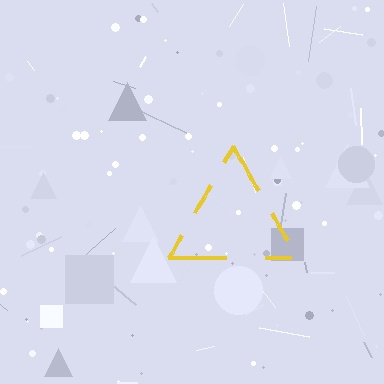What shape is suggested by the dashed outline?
The dashed outline suggests a triangle.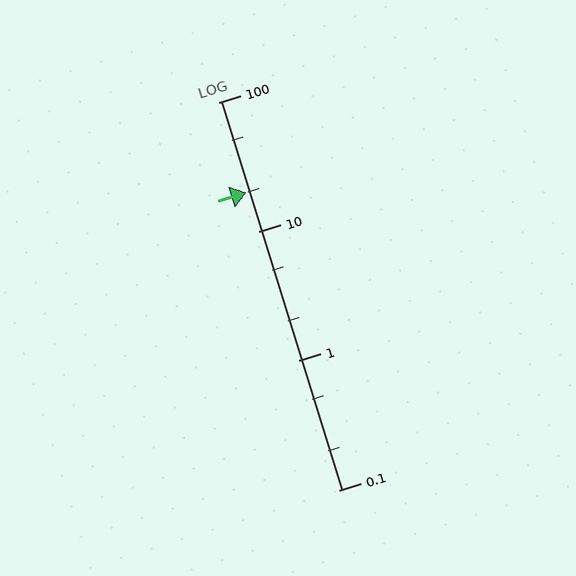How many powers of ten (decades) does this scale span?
The scale spans 3 decades, from 0.1 to 100.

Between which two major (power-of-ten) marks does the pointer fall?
The pointer is between 10 and 100.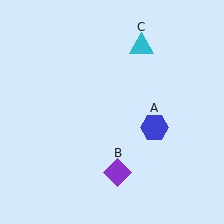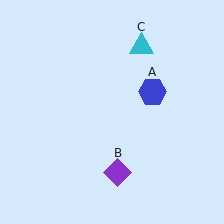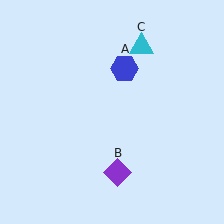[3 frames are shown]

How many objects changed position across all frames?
1 object changed position: blue hexagon (object A).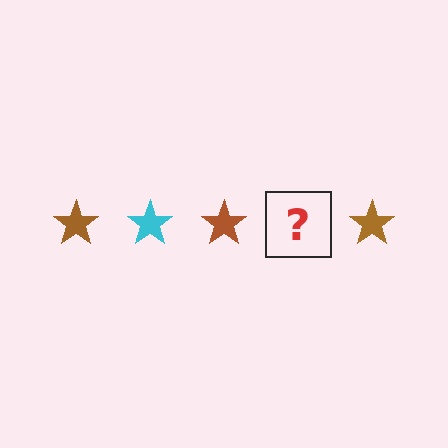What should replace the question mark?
The question mark should be replaced with a cyan star.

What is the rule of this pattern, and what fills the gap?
The rule is that the pattern cycles through brown, cyan stars. The gap should be filled with a cyan star.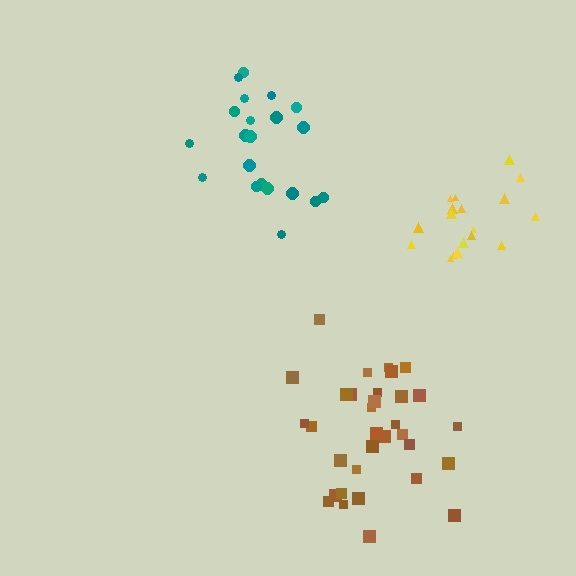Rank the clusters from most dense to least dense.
brown, yellow, teal.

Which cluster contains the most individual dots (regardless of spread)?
Brown (33).